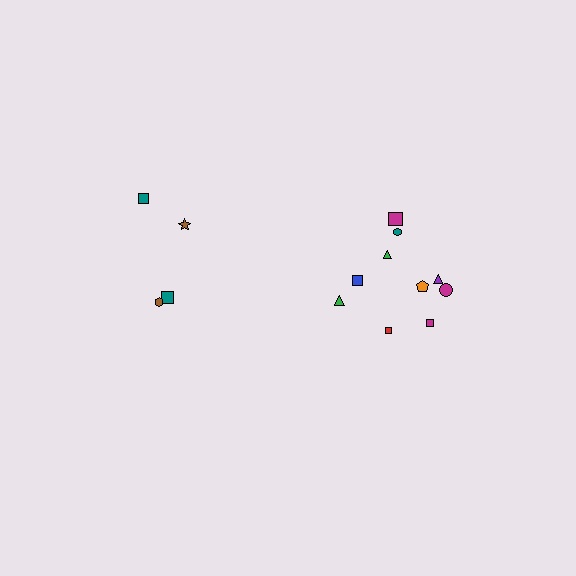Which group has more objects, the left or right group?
The right group.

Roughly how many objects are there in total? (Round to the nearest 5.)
Roughly 15 objects in total.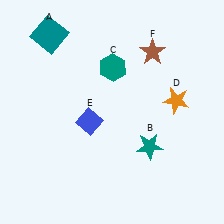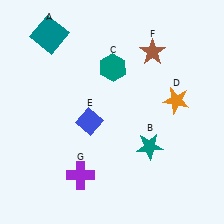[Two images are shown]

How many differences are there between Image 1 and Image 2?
There is 1 difference between the two images.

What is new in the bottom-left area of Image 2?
A purple cross (G) was added in the bottom-left area of Image 2.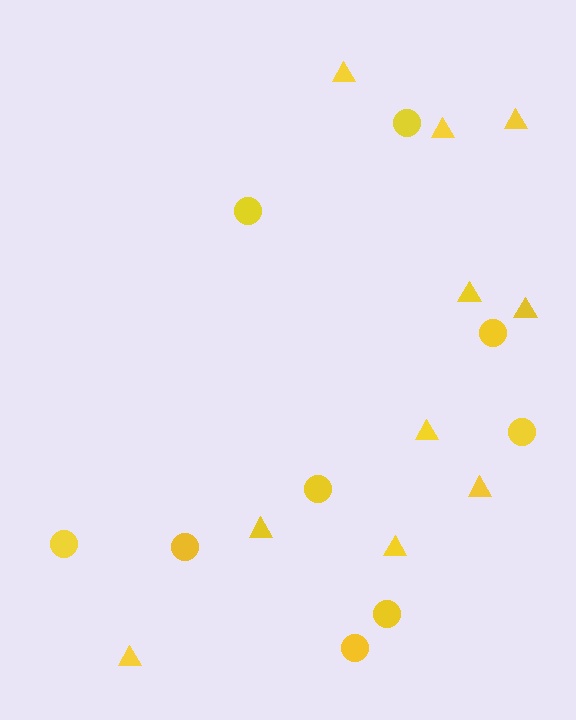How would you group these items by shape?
There are 2 groups: one group of triangles (10) and one group of circles (9).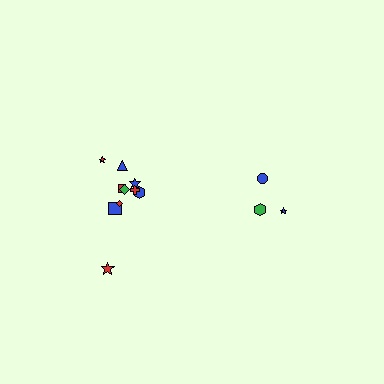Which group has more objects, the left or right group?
The left group.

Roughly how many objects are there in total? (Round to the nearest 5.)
Roughly 15 objects in total.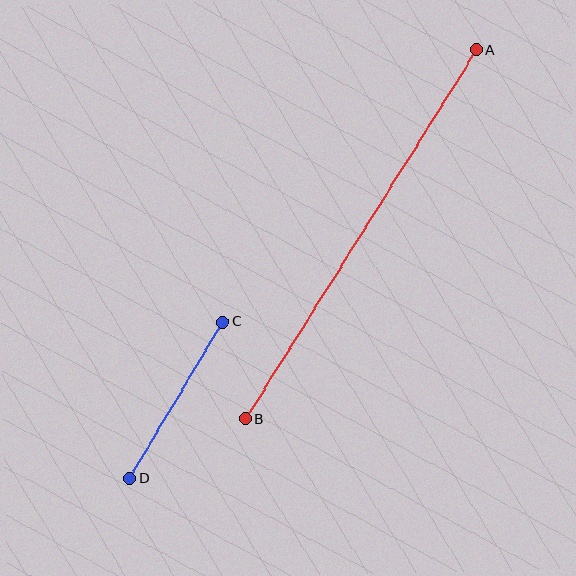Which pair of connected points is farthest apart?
Points A and B are farthest apart.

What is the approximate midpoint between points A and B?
The midpoint is at approximately (361, 234) pixels.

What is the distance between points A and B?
The distance is approximately 435 pixels.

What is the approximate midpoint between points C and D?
The midpoint is at approximately (176, 400) pixels.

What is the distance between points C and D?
The distance is approximately 182 pixels.